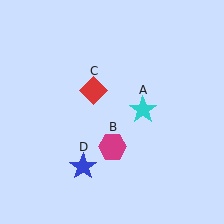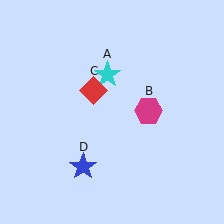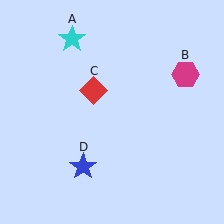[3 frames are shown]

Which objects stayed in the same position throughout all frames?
Red diamond (object C) and blue star (object D) remained stationary.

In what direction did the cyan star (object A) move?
The cyan star (object A) moved up and to the left.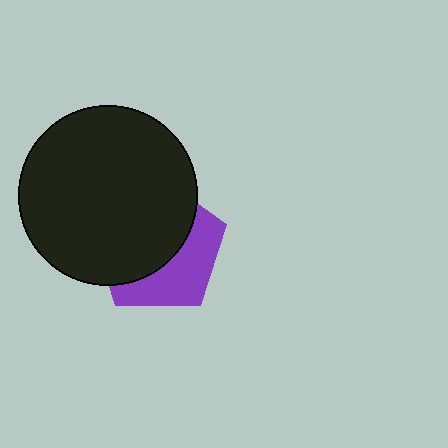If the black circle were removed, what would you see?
You would see the complete purple pentagon.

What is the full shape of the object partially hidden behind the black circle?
The partially hidden object is a purple pentagon.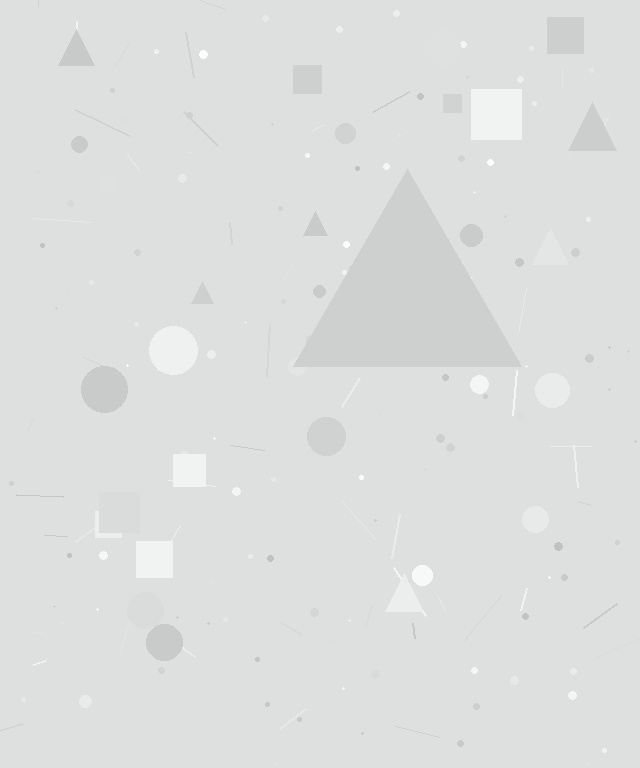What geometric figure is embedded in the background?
A triangle is embedded in the background.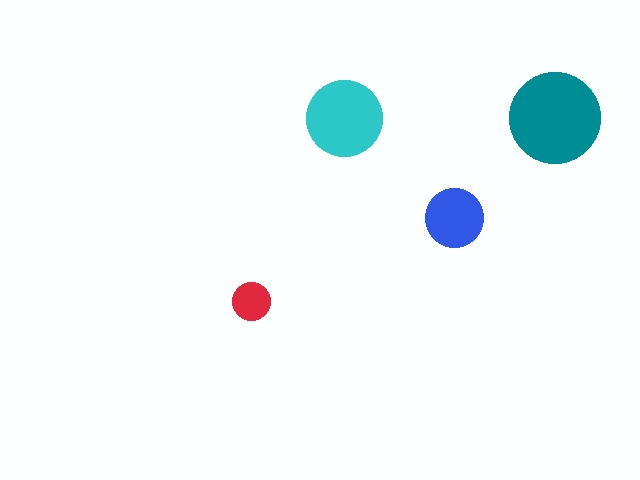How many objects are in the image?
There are 4 objects in the image.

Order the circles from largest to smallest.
the teal one, the cyan one, the blue one, the red one.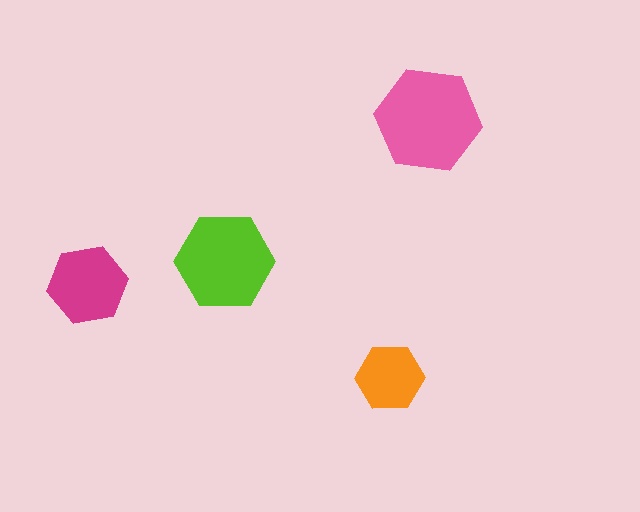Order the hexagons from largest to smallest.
the pink one, the lime one, the magenta one, the orange one.